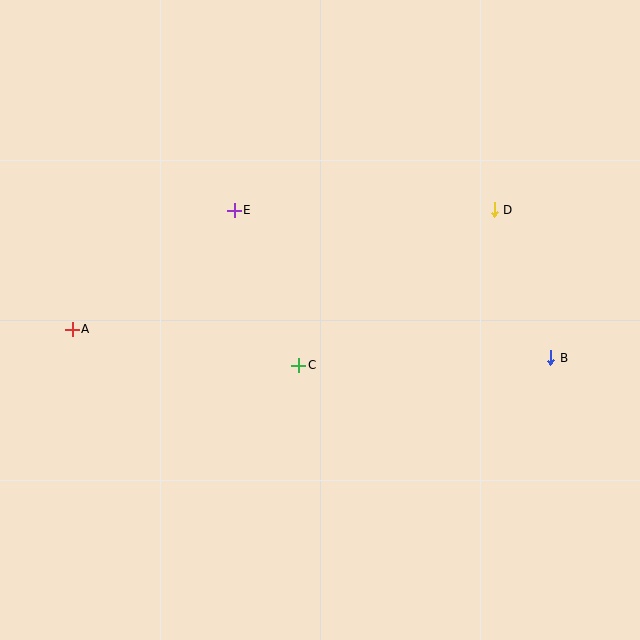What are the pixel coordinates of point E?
Point E is at (234, 210).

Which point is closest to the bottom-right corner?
Point B is closest to the bottom-right corner.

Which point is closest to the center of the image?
Point C at (299, 365) is closest to the center.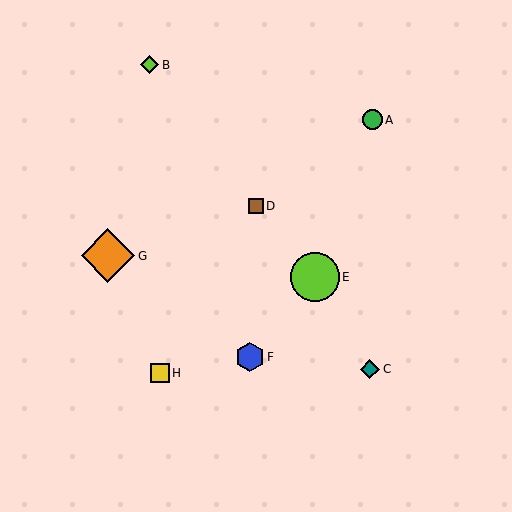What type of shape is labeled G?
Shape G is an orange diamond.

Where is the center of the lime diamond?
The center of the lime diamond is at (150, 65).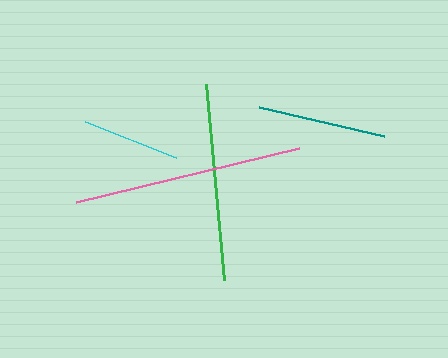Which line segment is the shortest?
The cyan line is the shortest at approximately 98 pixels.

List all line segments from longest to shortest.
From longest to shortest: pink, green, teal, cyan.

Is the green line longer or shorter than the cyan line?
The green line is longer than the cyan line.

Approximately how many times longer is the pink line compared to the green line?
The pink line is approximately 1.2 times the length of the green line.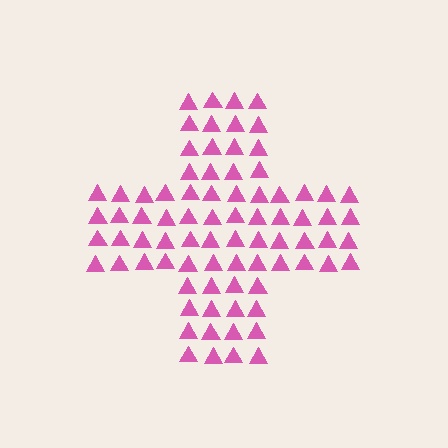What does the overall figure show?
The overall figure shows a cross.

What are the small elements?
The small elements are triangles.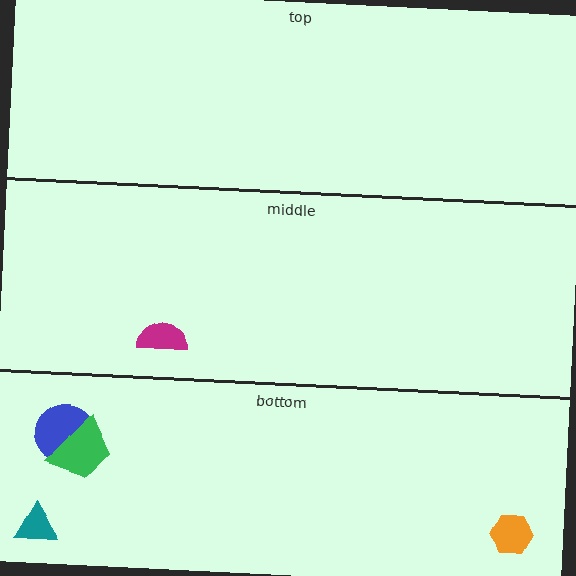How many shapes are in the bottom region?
4.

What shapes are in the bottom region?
The teal triangle, the orange hexagon, the blue circle, the green trapezoid.